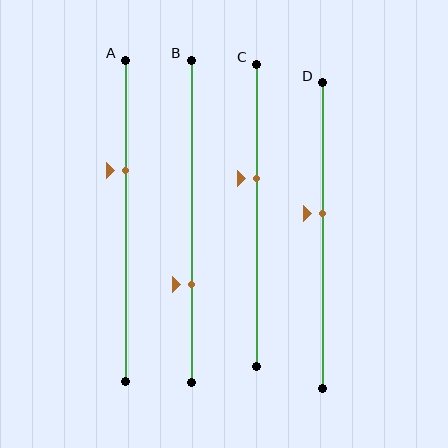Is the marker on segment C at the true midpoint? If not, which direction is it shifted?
No, the marker on segment C is shifted upward by about 12% of the segment length.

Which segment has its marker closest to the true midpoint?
Segment D has its marker closest to the true midpoint.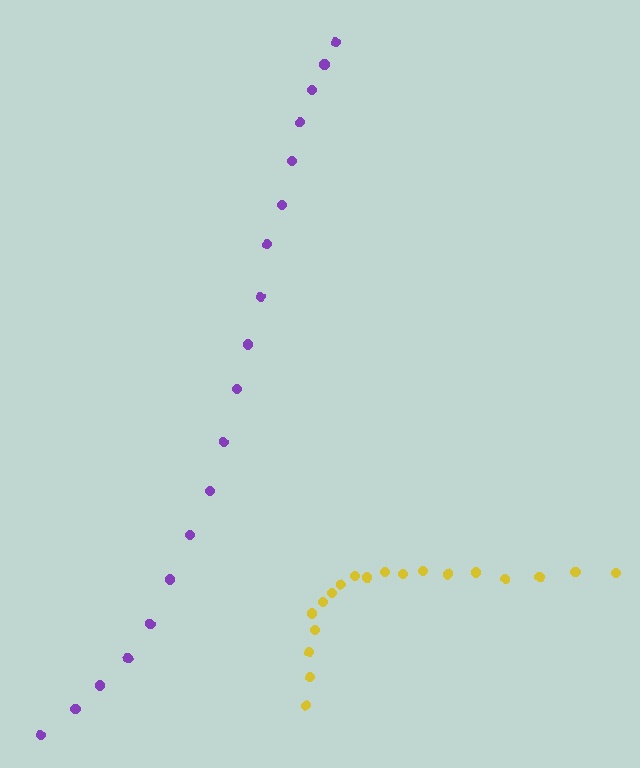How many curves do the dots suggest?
There are 2 distinct paths.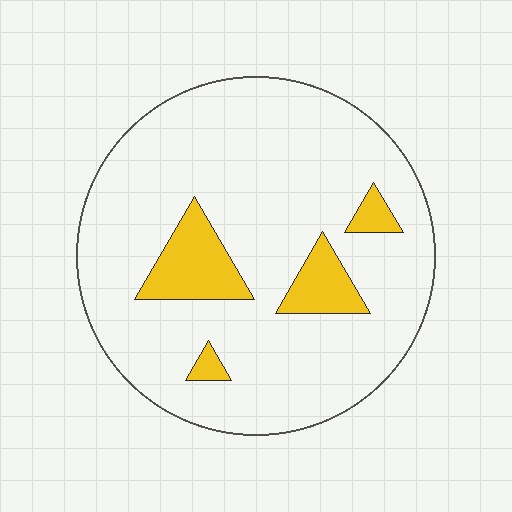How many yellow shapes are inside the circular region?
4.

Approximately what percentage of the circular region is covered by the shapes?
Approximately 15%.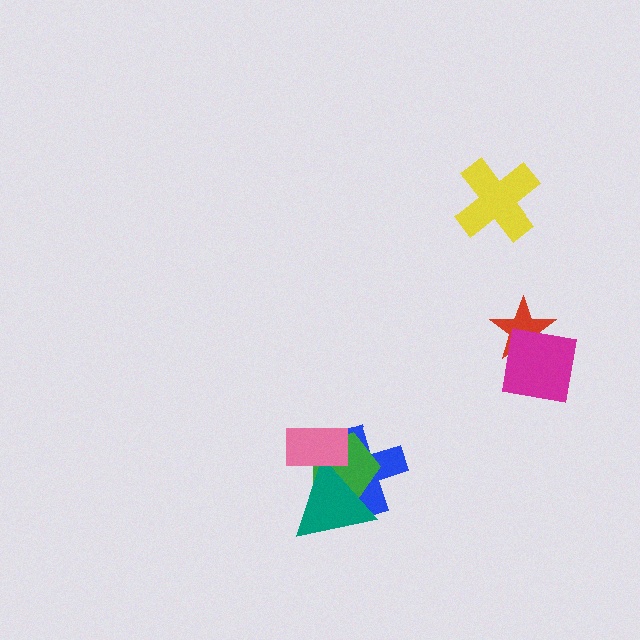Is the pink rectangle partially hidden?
No, no other shape covers it.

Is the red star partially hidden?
Yes, it is partially covered by another shape.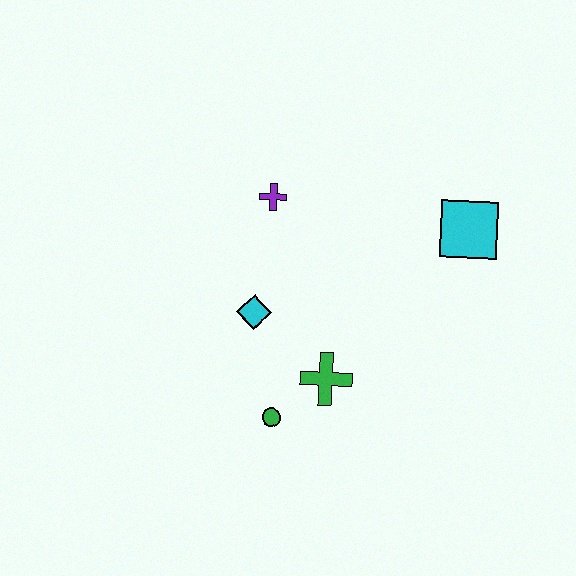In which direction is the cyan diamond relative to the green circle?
The cyan diamond is above the green circle.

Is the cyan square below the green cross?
No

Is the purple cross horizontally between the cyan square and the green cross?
No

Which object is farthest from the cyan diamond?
The cyan square is farthest from the cyan diamond.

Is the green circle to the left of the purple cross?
No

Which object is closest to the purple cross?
The cyan diamond is closest to the purple cross.